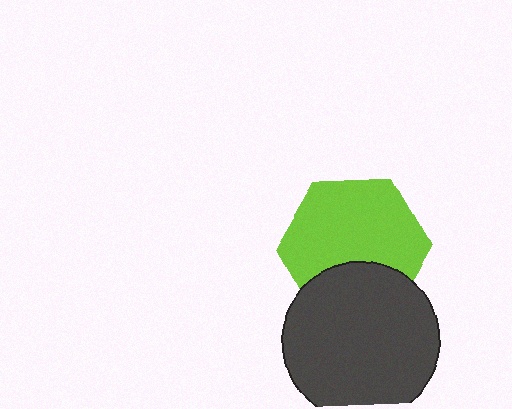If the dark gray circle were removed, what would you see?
You would see the complete lime hexagon.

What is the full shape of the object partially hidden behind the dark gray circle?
The partially hidden object is a lime hexagon.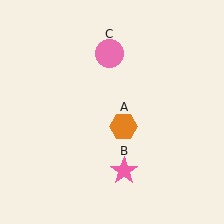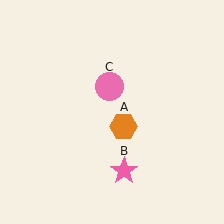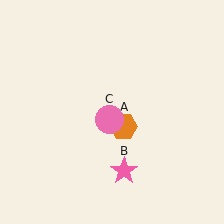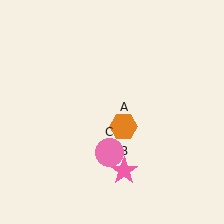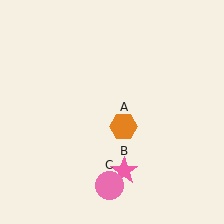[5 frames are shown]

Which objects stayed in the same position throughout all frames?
Orange hexagon (object A) and pink star (object B) remained stationary.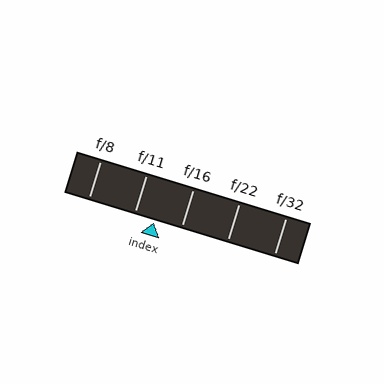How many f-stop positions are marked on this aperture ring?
There are 5 f-stop positions marked.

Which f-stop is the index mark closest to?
The index mark is closest to f/11.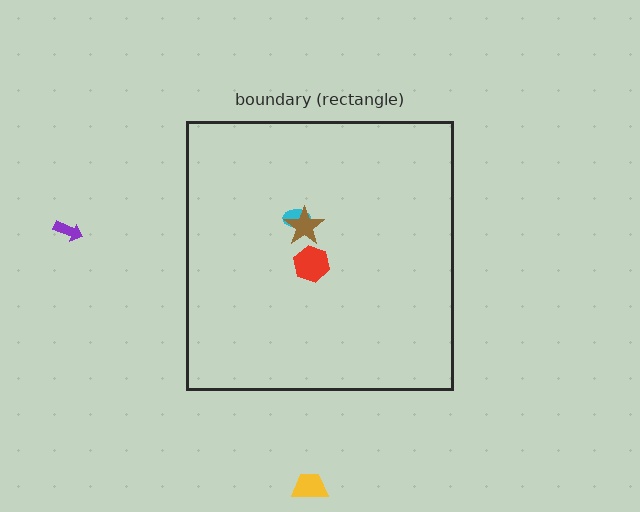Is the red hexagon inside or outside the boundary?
Inside.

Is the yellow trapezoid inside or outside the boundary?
Outside.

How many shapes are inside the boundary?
3 inside, 2 outside.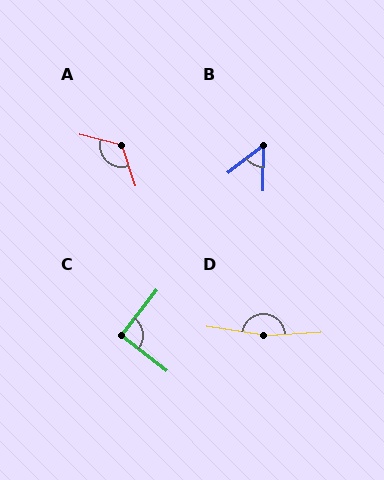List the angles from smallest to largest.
B (52°), C (90°), A (124°), D (168°).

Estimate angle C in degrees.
Approximately 90 degrees.